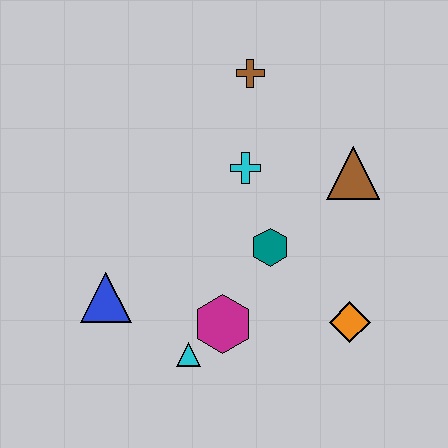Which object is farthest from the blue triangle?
The brown triangle is farthest from the blue triangle.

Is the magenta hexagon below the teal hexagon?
Yes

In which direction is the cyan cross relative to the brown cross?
The cyan cross is below the brown cross.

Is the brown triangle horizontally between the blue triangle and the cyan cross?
No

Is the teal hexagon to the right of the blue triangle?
Yes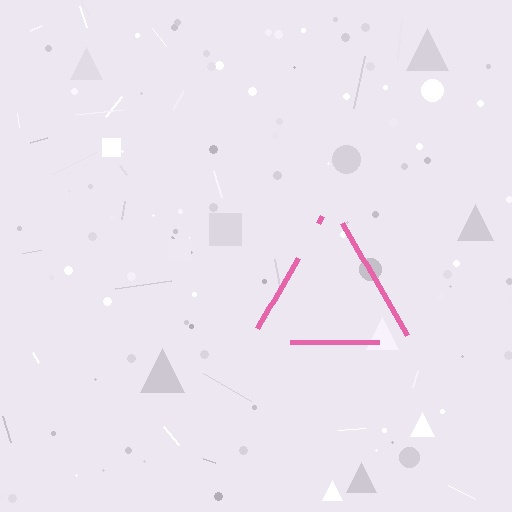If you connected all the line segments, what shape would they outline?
They would outline a triangle.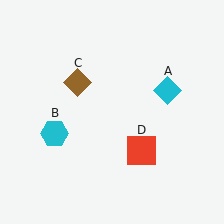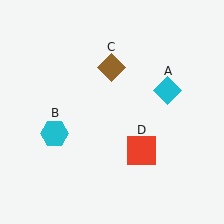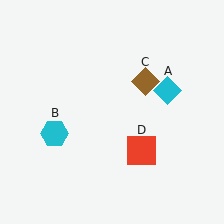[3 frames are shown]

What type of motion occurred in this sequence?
The brown diamond (object C) rotated clockwise around the center of the scene.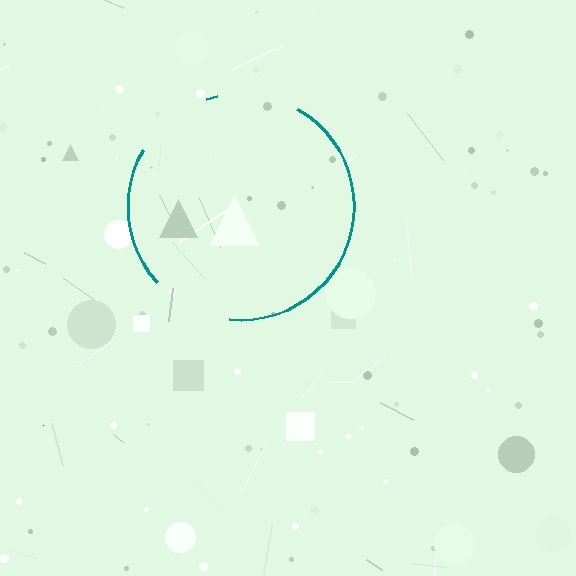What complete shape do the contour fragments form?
The contour fragments form a circle.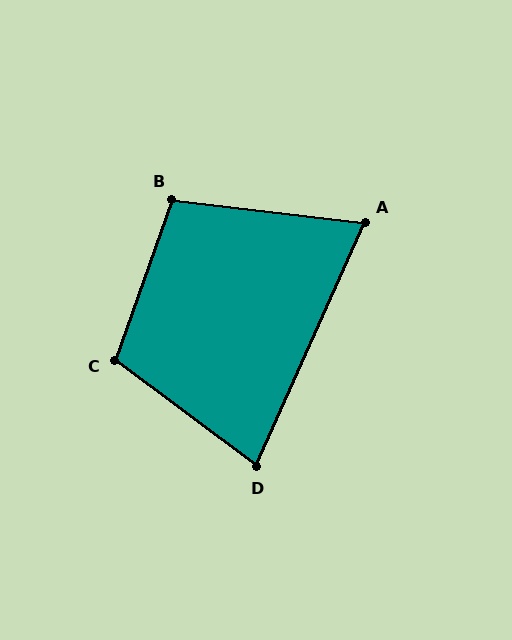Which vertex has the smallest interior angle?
A, at approximately 73 degrees.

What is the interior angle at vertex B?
Approximately 103 degrees (obtuse).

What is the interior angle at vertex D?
Approximately 77 degrees (acute).